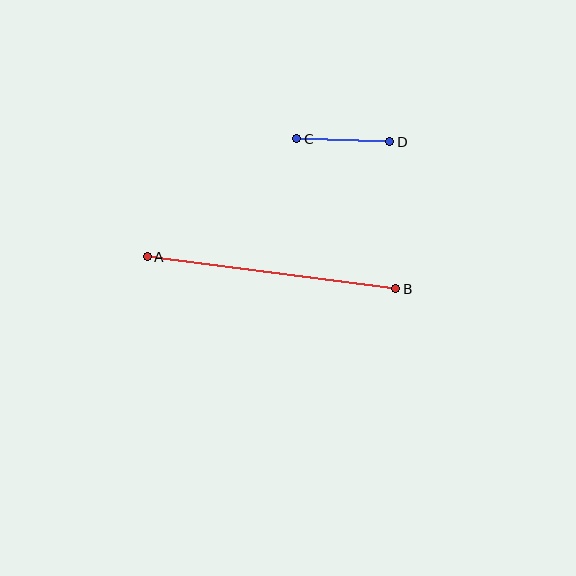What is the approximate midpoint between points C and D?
The midpoint is at approximately (343, 140) pixels.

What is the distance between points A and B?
The distance is approximately 251 pixels.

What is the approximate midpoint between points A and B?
The midpoint is at approximately (271, 273) pixels.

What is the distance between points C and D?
The distance is approximately 93 pixels.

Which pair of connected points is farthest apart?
Points A and B are farthest apart.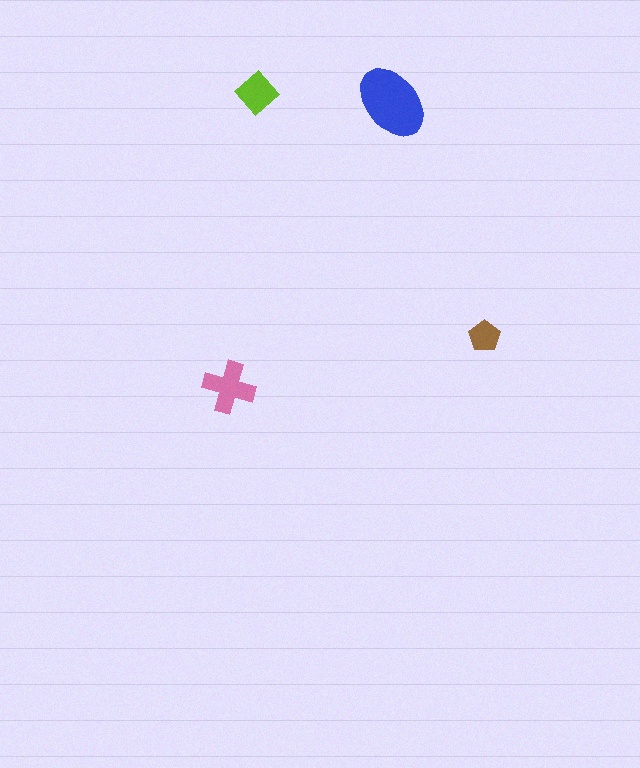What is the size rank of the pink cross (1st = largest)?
2nd.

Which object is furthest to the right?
The brown pentagon is rightmost.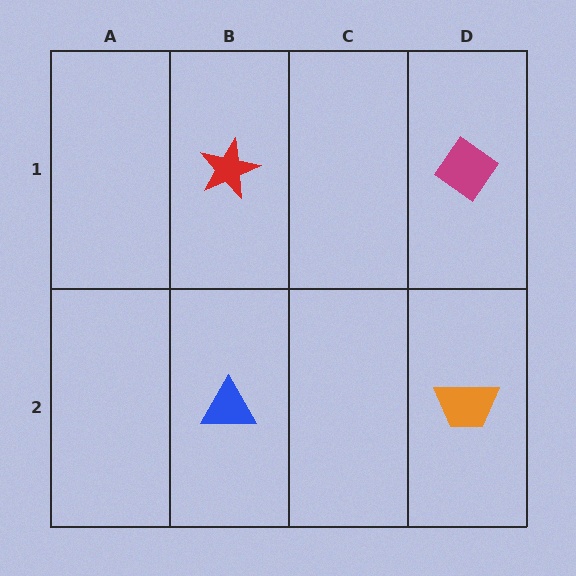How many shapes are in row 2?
2 shapes.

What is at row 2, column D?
An orange trapezoid.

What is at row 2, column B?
A blue triangle.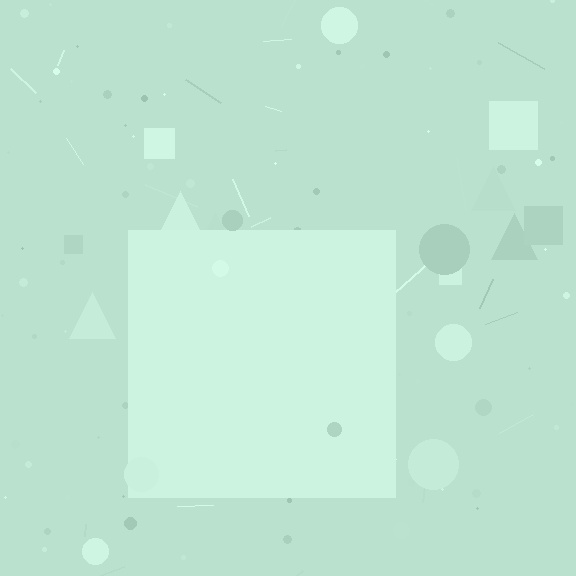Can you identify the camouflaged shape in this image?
The camouflaged shape is a square.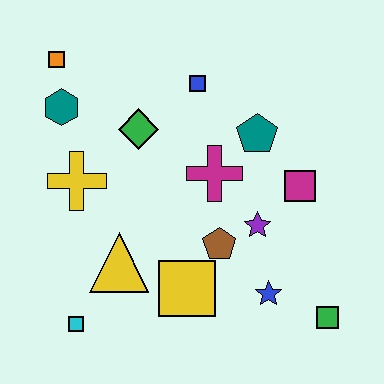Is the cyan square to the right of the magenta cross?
No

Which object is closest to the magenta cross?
The teal pentagon is closest to the magenta cross.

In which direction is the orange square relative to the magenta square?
The orange square is to the left of the magenta square.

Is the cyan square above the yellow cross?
No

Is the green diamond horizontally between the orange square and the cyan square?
No